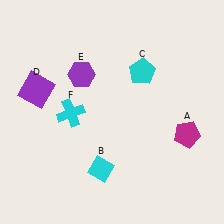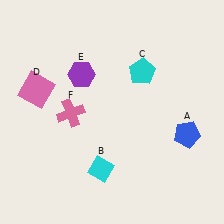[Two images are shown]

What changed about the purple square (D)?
In Image 1, D is purple. In Image 2, it changed to pink.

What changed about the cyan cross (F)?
In Image 1, F is cyan. In Image 2, it changed to pink.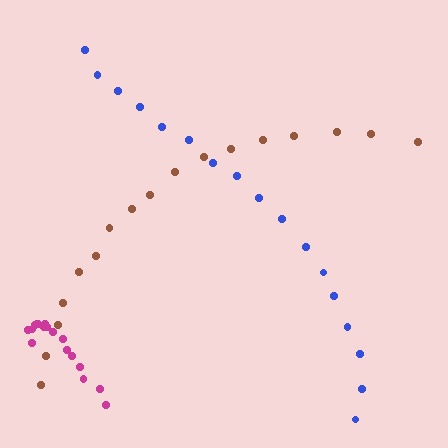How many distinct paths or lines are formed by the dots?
There are 3 distinct paths.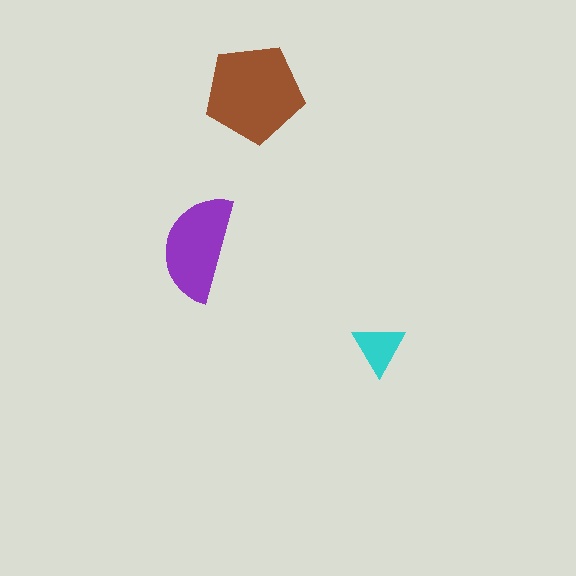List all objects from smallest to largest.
The cyan triangle, the purple semicircle, the brown pentagon.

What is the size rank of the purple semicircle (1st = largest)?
2nd.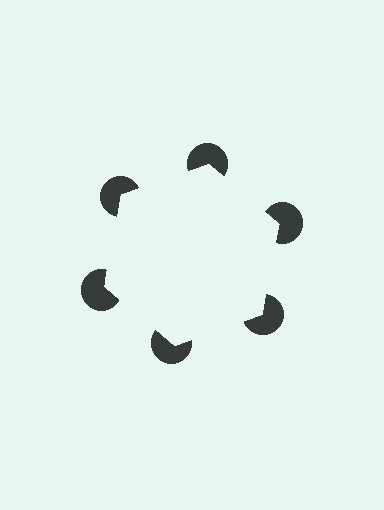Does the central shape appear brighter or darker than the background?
It typically appears slightly brighter than the background, even though no actual brightness change is drawn.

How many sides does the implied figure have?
6 sides.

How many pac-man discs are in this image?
There are 6 — one at each vertex of the illusory hexagon.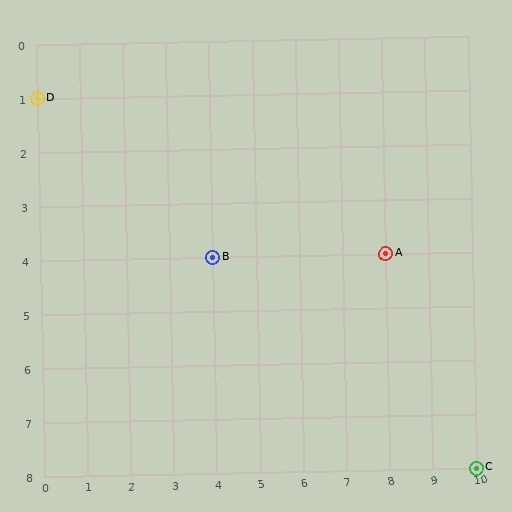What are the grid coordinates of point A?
Point A is at grid coordinates (8, 4).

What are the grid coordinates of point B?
Point B is at grid coordinates (4, 4).